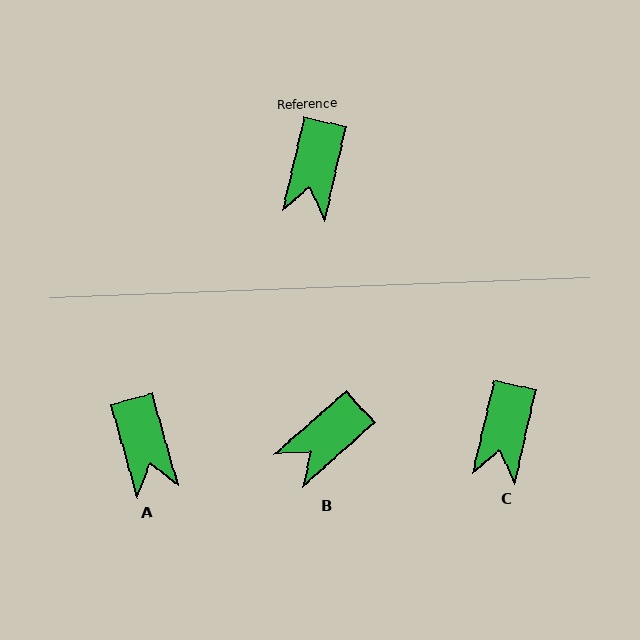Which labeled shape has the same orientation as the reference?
C.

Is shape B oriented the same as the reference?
No, it is off by about 35 degrees.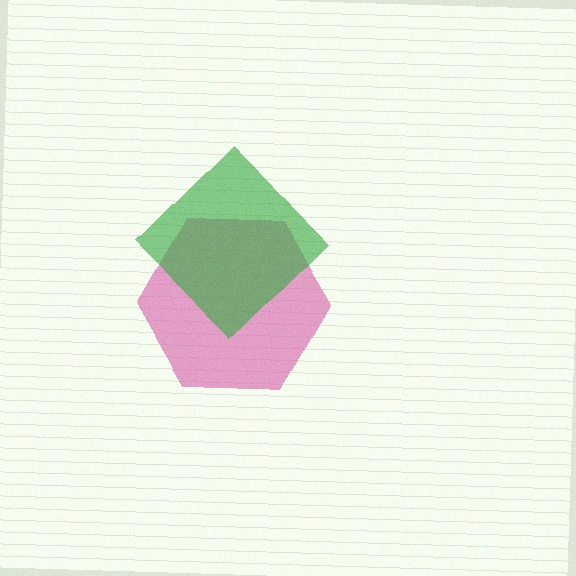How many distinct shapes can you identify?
There are 2 distinct shapes: a pink hexagon, a green diamond.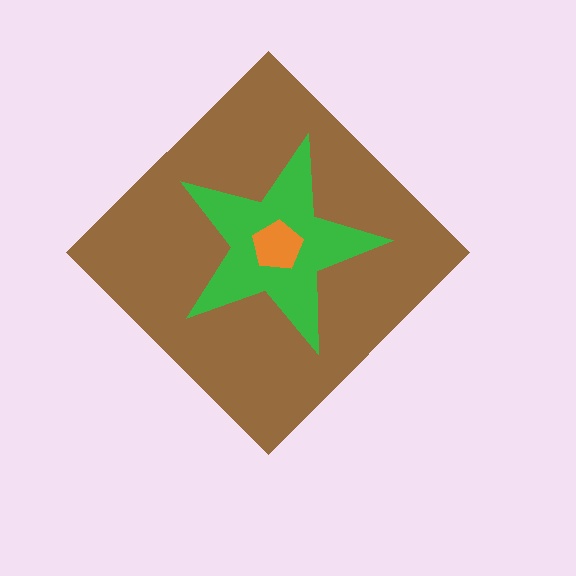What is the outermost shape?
The brown diamond.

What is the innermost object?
The orange pentagon.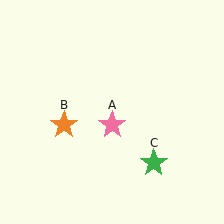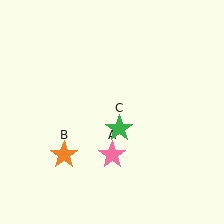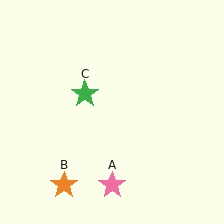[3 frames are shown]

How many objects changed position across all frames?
3 objects changed position: pink star (object A), orange star (object B), green star (object C).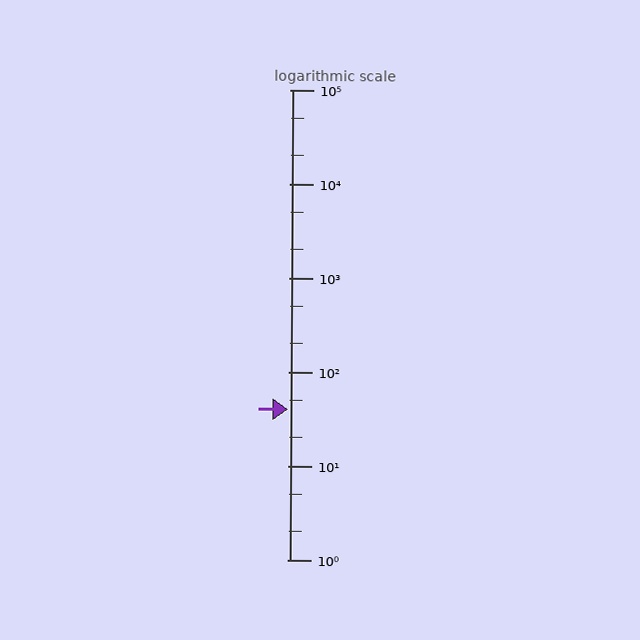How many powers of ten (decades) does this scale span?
The scale spans 5 decades, from 1 to 100000.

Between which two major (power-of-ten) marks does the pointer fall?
The pointer is between 10 and 100.